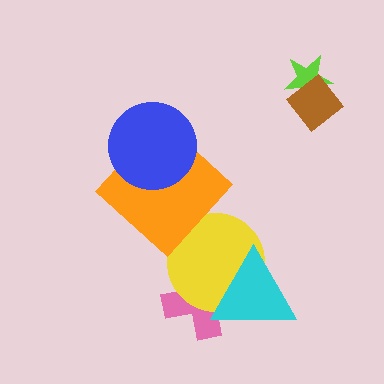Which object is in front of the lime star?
The brown diamond is in front of the lime star.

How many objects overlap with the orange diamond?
1 object overlaps with the orange diamond.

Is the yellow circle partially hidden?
Yes, it is partially covered by another shape.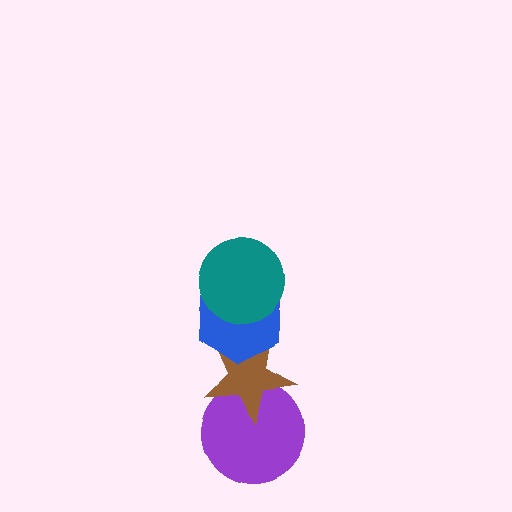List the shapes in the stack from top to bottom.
From top to bottom: the teal circle, the blue hexagon, the brown star, the purple circle.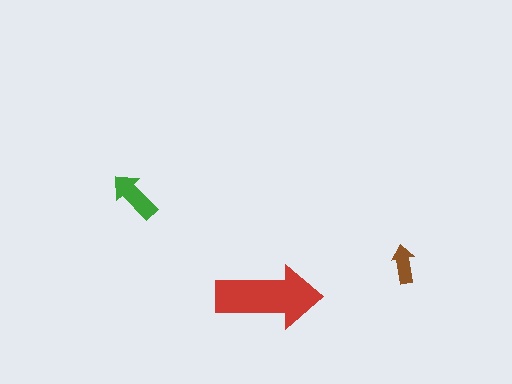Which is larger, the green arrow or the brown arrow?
The green one.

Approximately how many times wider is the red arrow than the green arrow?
About 2 times wider.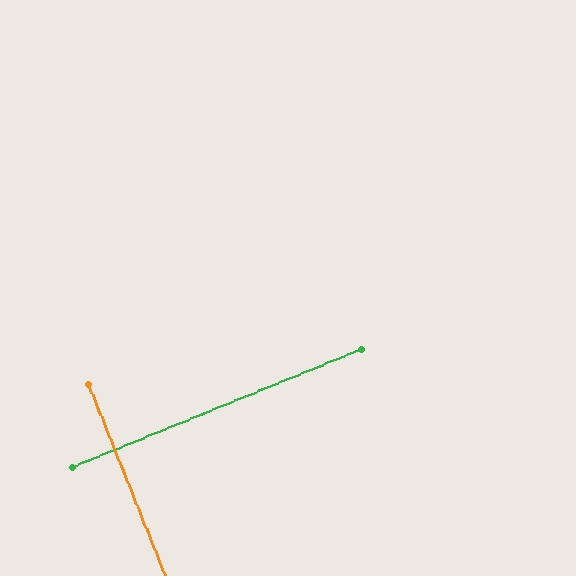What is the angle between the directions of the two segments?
Approximately 90 degrees.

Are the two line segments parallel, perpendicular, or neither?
Perpendicular — they meet at approximately 90°.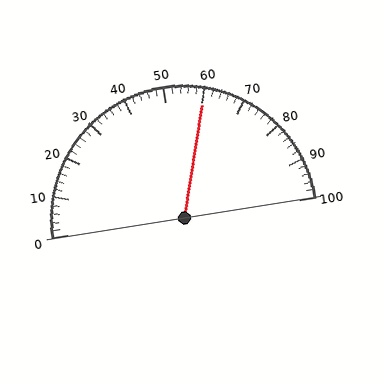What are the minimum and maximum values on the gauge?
The gauge ranges from 0 to 100.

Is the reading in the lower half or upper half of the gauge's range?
The reading is in the upper half of the range (0 to 100).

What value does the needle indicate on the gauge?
The needle indicates approximately 60.